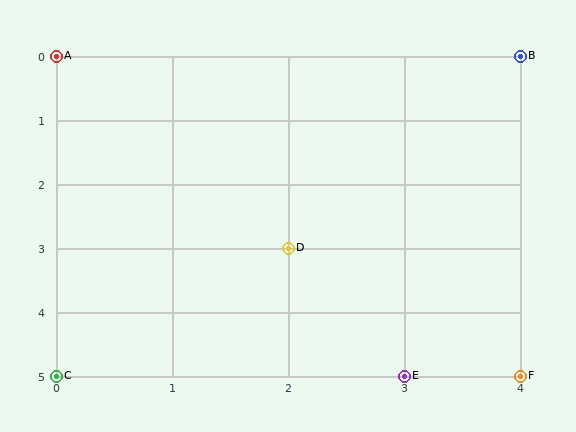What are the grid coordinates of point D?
Point D is at grid coordinates (2, 3).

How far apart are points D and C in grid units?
Points D and C are 2 columns and 2 rows apart (about 2.8 grid units diagonally).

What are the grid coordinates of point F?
Point F is at grid coordinates (4, 5).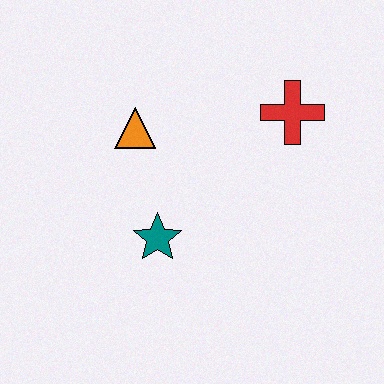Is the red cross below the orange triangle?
No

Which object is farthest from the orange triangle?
The red cross is farthest from the orange triangle.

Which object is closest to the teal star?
The orange triangle is closest to the teal star.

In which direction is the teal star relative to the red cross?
The teal star is to the left of the red cross.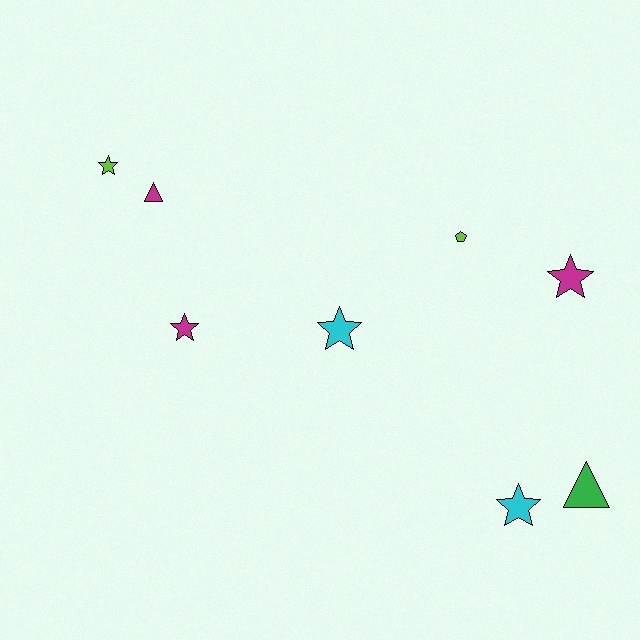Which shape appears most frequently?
Star, with 5 objects.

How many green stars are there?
There are no green stars.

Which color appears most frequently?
Magenta, with 3 objects.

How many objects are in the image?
There are 8 objects.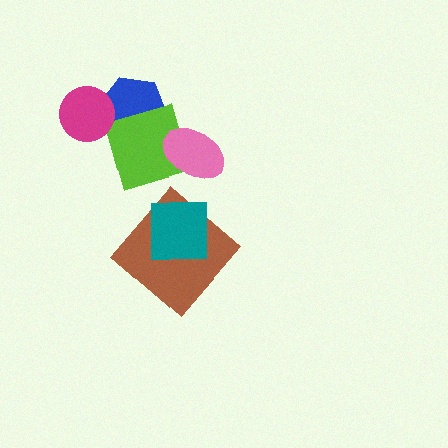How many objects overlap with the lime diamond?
2 objects overlap with the lime diamond.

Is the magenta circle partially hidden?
No, no other shape covers it.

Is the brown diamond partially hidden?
Yes, it is partially covered by another shape.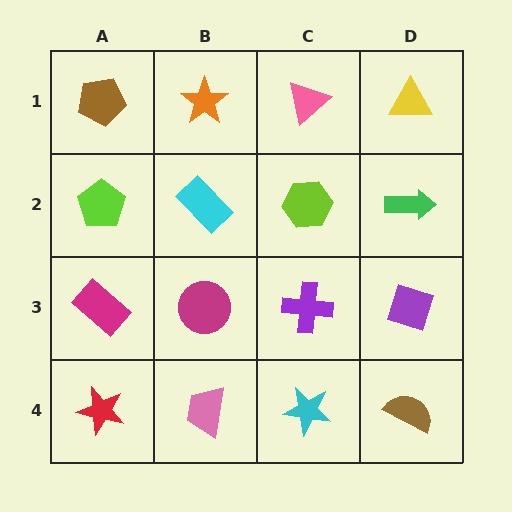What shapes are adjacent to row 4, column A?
A magenta rectangle (row 3, column A), a pink trapezoid (row 4, column B).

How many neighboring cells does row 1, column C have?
3.